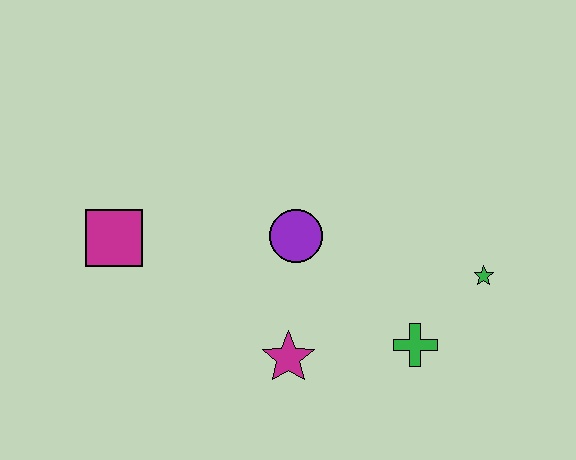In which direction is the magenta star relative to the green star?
The magenta star is to the left of the green star.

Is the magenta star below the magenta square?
Yes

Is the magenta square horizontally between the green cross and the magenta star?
No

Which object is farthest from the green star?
The magenta square is farthest from the green star.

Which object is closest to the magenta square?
The purple circle is closest to the magenta square.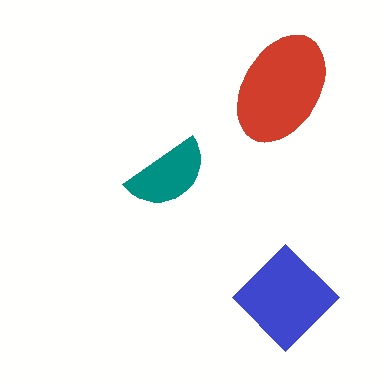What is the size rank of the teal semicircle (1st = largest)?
3rd.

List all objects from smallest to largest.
The teal semicircle, the blue diamond, the red ellipse.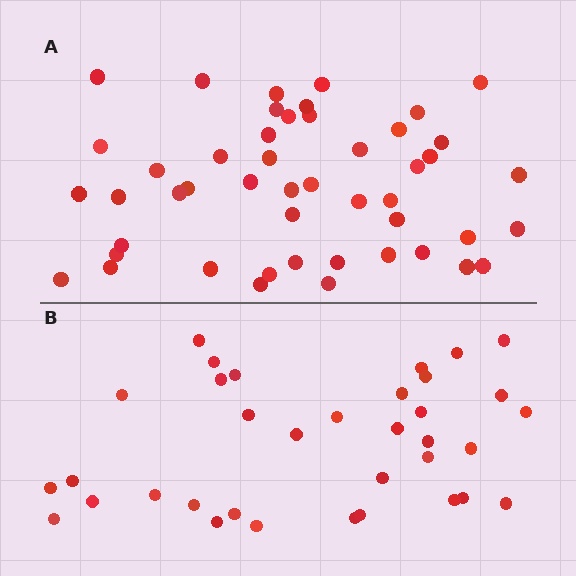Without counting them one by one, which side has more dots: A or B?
Region A (the top region) has more dots.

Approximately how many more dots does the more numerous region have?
Region A has approximately 15 more dots than region B.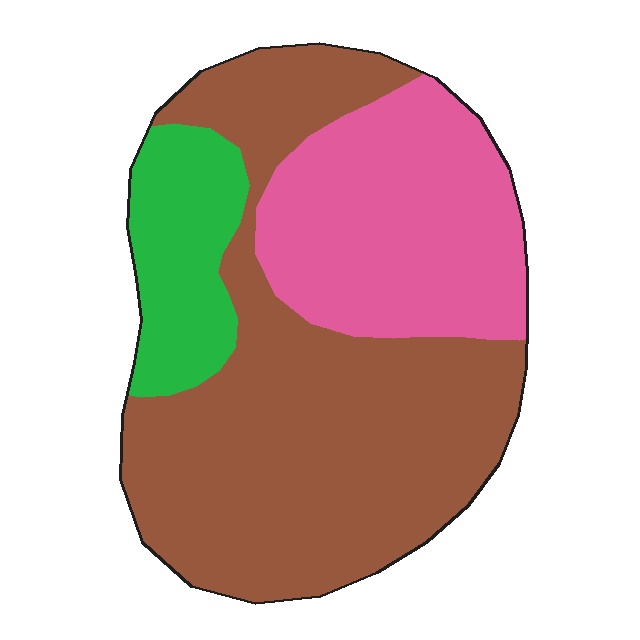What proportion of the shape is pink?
Pink covers about 30% of the shape.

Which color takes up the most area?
Brown, at roughly 55%.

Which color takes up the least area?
Green, at roughly 15%.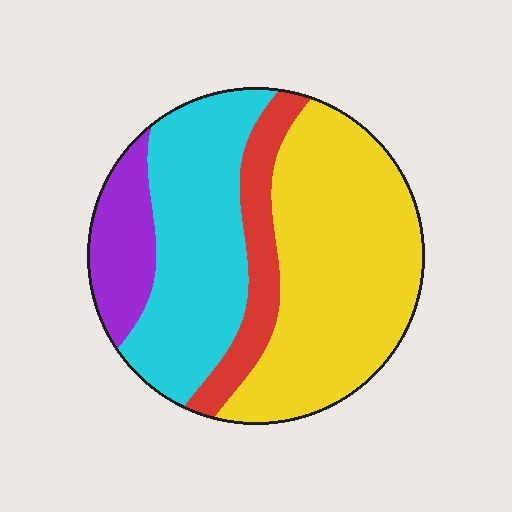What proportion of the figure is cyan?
Cyan covers roughly 30% of the figure.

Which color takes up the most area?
Yellow, at roughly 45%.